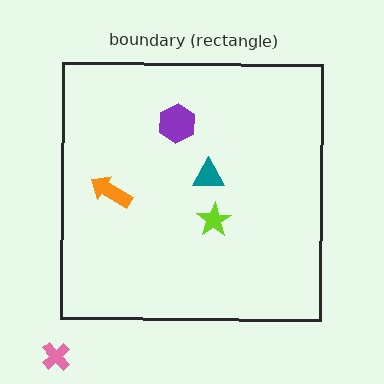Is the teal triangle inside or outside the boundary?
Inside.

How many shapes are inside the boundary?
4 inside, 1 outside.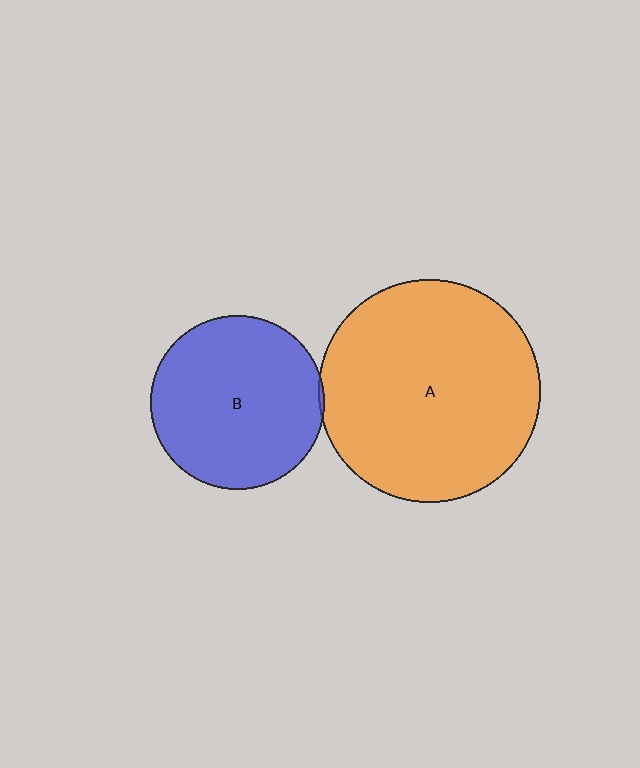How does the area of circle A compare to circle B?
Approximately 1.6 times.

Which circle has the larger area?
Circle A (orange).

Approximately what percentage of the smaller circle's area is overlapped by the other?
Approximately 5%.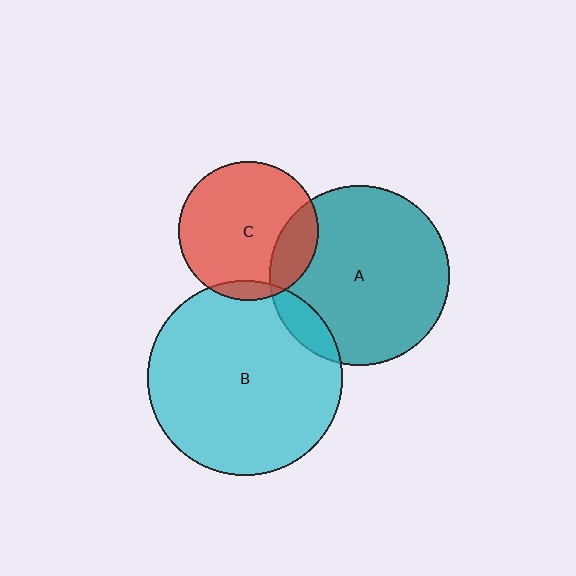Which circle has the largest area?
Circle B (cyan).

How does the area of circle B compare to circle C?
Approximately 2.0 times.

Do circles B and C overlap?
Yes.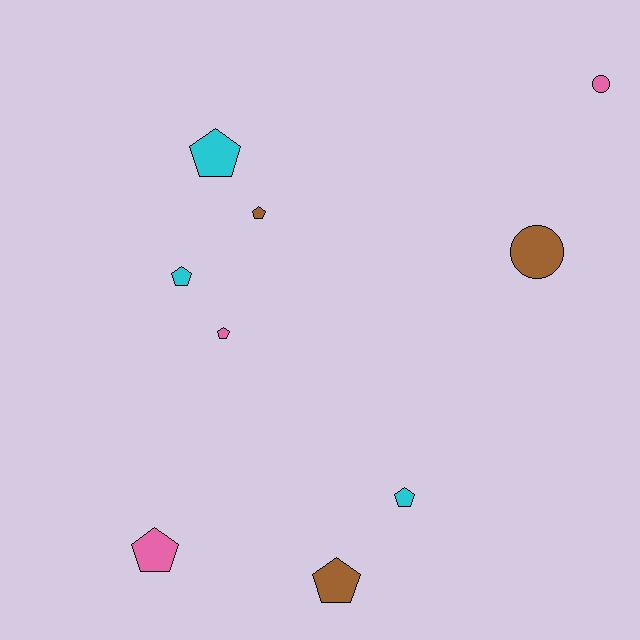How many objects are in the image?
There are 9 objects.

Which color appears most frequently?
Cyan, with 3 objects.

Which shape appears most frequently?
Pentagon, with 7 objects.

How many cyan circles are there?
There are no cyan circles.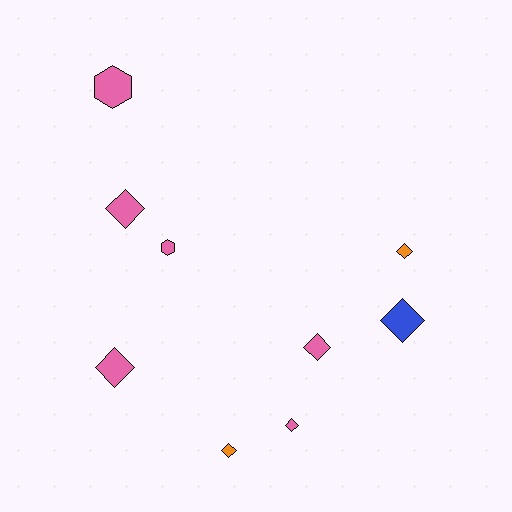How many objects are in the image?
There are 9 objects.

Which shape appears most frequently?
Diamond, with 7 objects.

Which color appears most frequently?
Pink, with 6 objects.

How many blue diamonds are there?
There is 1 blue diamond.